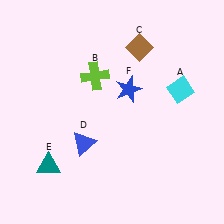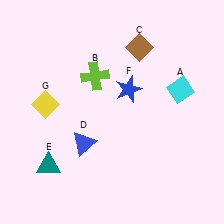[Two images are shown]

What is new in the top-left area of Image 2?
A yellow diamond (G) was added in the top-left area of Image 2.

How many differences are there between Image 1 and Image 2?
There is 1 difference between the two images.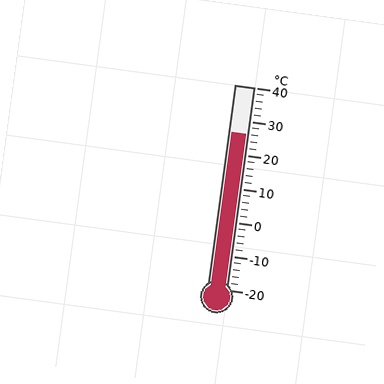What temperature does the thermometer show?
The thermometer shows approximately 26°C.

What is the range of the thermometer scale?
The thermometer scale ranges from -20°C to 40°C.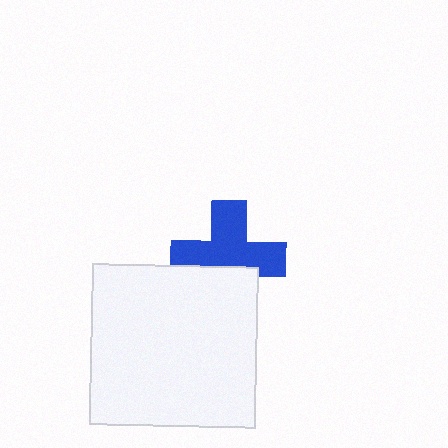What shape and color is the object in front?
The object in front is a white rectangle.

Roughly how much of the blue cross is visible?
Most of it is visible (roughly 66%).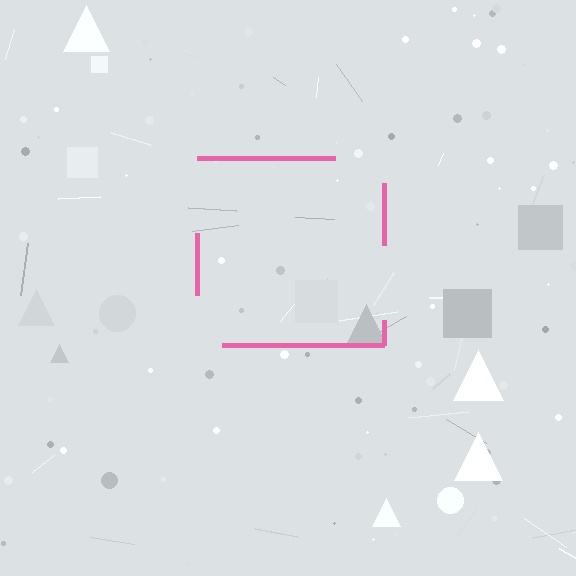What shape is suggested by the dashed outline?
The dashed outline suggests a square.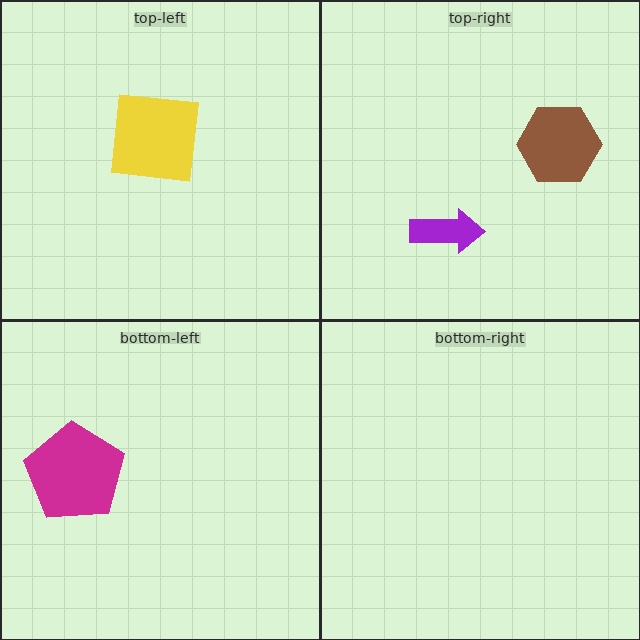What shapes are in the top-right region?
The purple arrow, the brown hexagon.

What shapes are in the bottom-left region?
The magenta pentagon.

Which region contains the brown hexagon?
The top-right region.